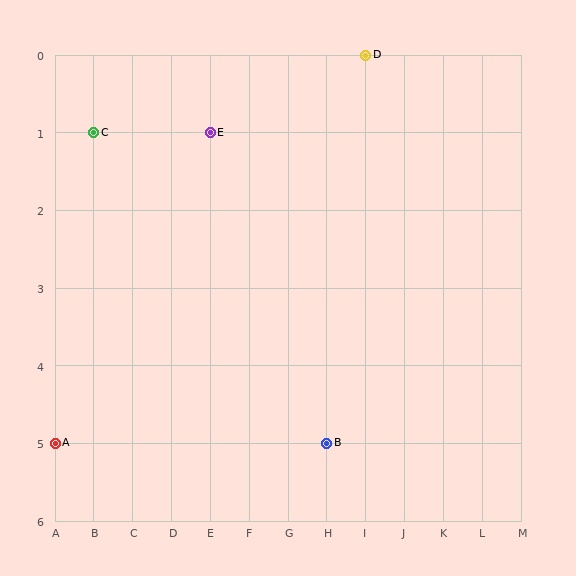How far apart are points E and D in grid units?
Points E and D are 4 columns and 1 row apart (about 4.1 grid units diagonally).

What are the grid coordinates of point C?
Point C is at grid coordinates (B, 1).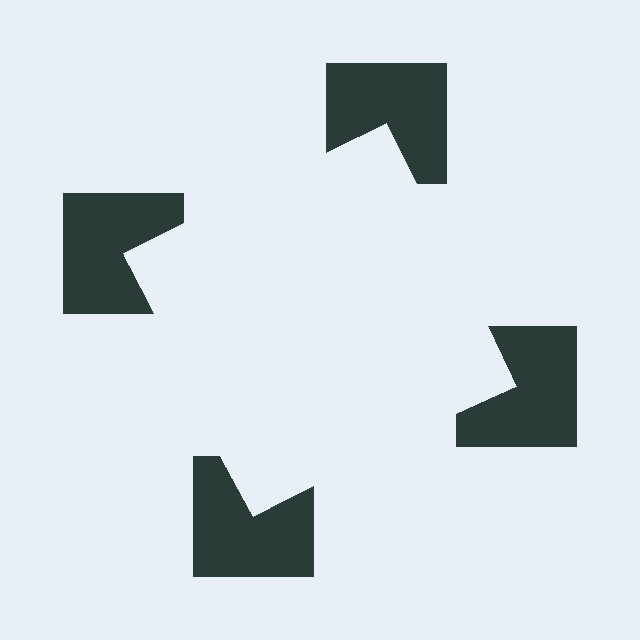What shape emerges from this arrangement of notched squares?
An illusory square — its edges are inferred from the aligned wedge cuts in the notched squares, not physically drawn.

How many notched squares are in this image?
There are 4 — one at each vertex of the illusory square.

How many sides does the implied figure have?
4 sides.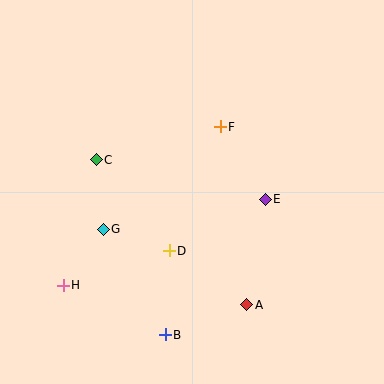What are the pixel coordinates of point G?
Point G is at (103, 230).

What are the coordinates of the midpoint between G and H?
The midpoint between G and H is at (83, 257).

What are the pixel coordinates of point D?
Point D is at (169, 251).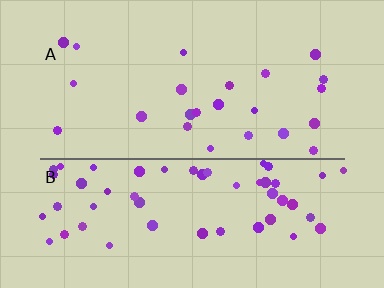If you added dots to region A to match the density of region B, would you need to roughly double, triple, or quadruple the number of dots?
Approximately double.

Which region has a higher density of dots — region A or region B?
B (the bottom).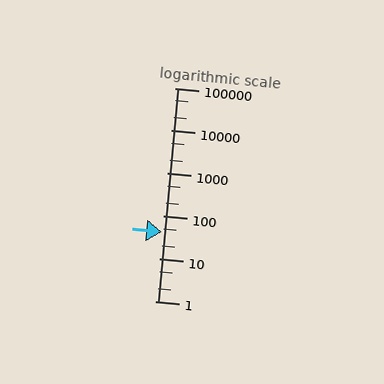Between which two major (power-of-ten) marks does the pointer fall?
The pointer is between 10 and 100.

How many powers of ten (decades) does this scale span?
The scale spans 5 decades, from 1 to 100000.